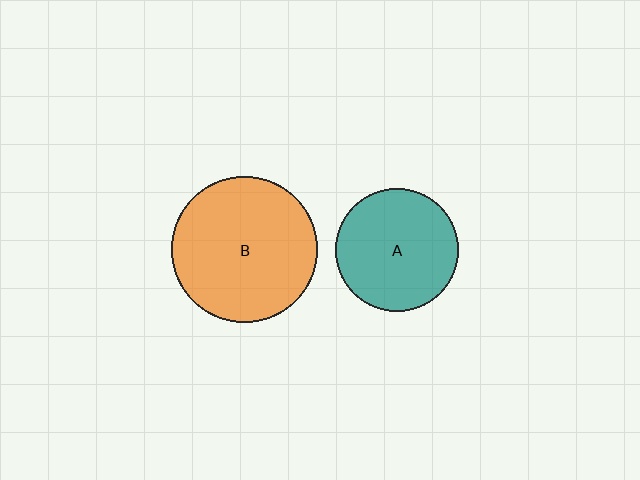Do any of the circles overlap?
No, none of the circles overlap.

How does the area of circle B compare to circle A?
Approximately 1.4 times.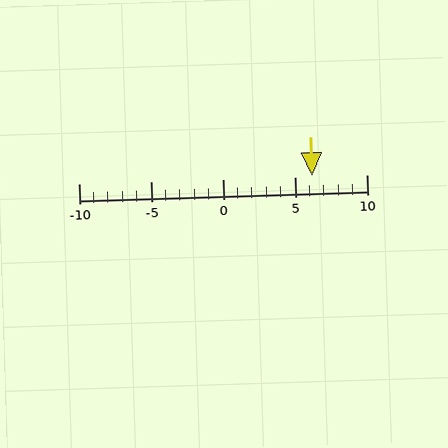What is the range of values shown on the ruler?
The ruler shows values from -10 to 10.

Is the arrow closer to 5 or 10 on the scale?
The arrow is closer to 5.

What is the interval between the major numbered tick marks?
The major tick marks are spaced 5 units apart.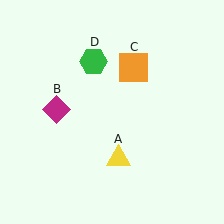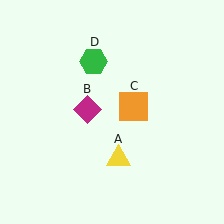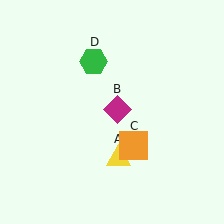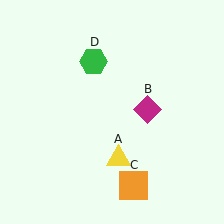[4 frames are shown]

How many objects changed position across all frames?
2 objects changed position: magenta diamond (object B), orange square (object C).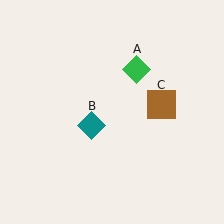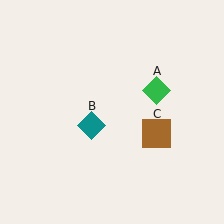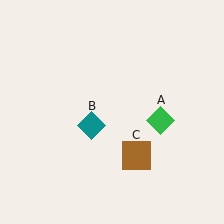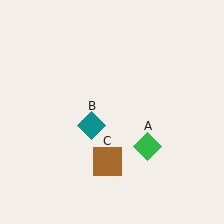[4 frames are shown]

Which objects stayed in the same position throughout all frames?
Teal diamond (object B) remained stationary.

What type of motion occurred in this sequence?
The green diamond (object A), brown square (object C) rotated clockwise around the center of the scene.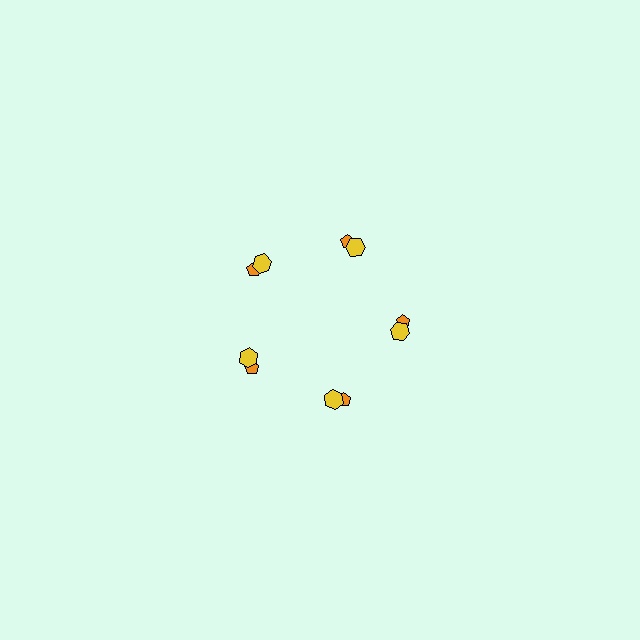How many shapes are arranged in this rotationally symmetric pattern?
There are 10 shapes, arranged in 5 groups of 2.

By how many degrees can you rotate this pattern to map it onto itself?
The pattern maps onto itself every 72 degrees of rotation.